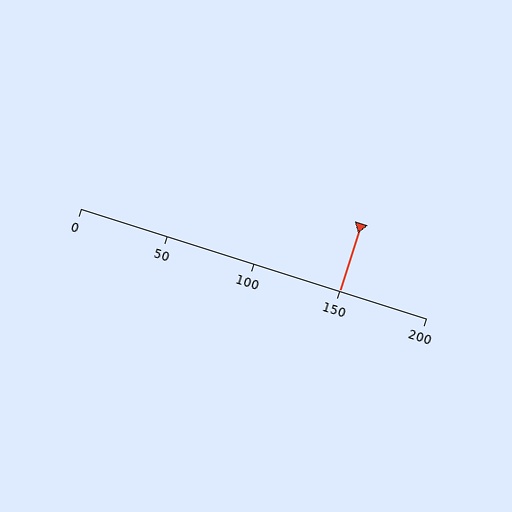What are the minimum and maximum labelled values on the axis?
The axis runs from 0 to 200.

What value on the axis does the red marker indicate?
The marker indicates approximately 150.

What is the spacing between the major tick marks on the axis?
The major ticks are spaced 50 apart.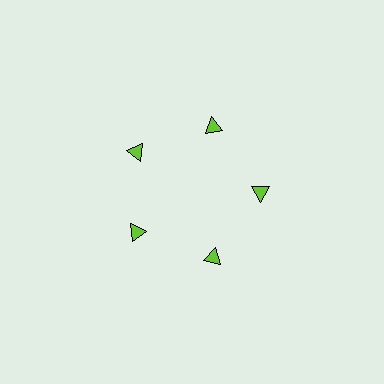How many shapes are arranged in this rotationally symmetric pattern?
There are 5 shapes, arranged in 5 groups of 1.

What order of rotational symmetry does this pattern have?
This pattern has 5-fold rotational symmetry.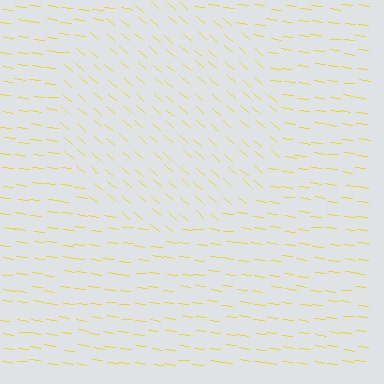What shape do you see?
I see a circle.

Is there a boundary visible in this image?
Yes, there is a texture boundary formed by a change in line orientation.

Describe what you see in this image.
The image is filled with small yellow line segments. A circle region in the image has lines oriented differently from the surrounding lines, creating a visible texture boundary.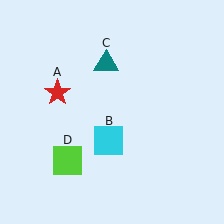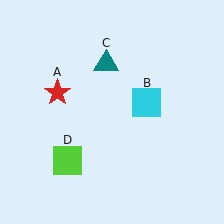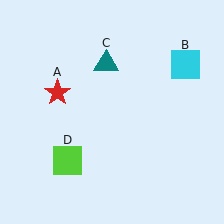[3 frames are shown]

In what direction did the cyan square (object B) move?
The cyan square (object B) moved up and to the right.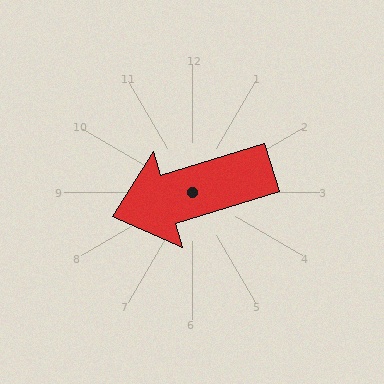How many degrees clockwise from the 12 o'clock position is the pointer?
Approximately 253 degrees.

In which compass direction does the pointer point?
West.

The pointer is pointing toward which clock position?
Roughly 8 o'clock.